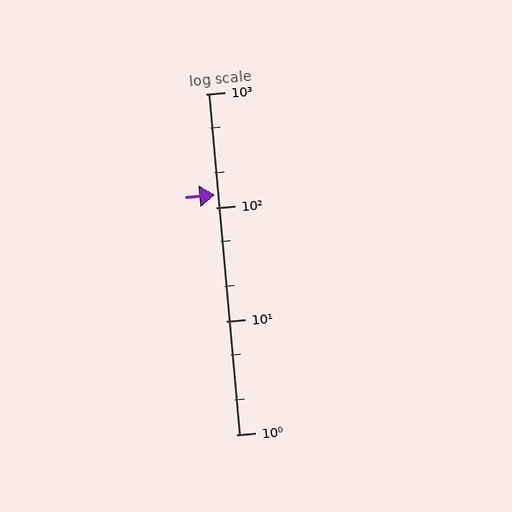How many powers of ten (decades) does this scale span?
The scale spans 3 decades, from 1 to 1000.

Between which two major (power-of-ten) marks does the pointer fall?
The pointer is between 100 and 1000.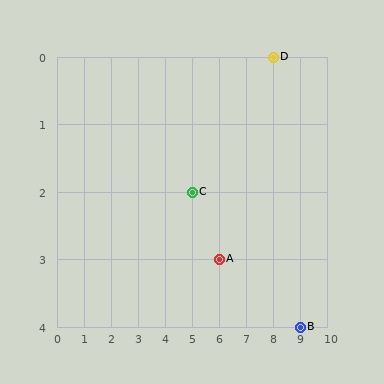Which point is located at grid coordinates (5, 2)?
Point C is at (5, 2).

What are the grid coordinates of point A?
Point A is at grid coordinates (6, 3).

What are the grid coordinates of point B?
Point B is at grid coordinates (9, 4).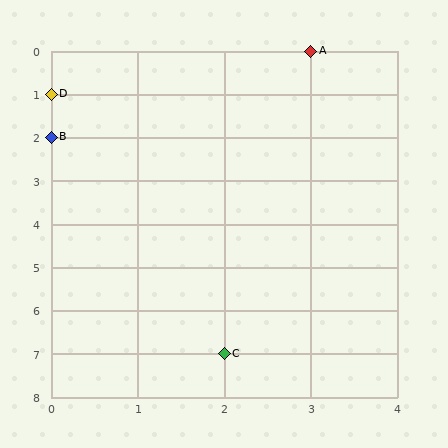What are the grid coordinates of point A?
Point A is at grid coordinates (3, 0).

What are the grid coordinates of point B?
Point B is at grid coordinates (0, 2).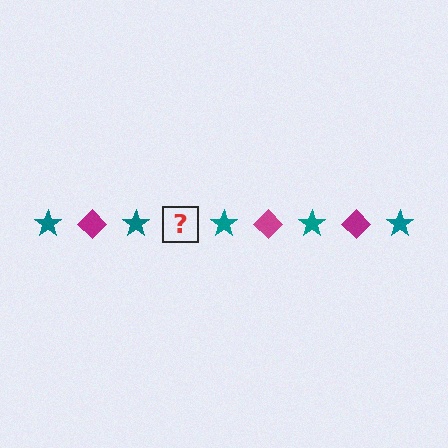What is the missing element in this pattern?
The missing element is a magenta diamond.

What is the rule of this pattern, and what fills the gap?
The rule is that the pattern alternates between teal star and magenta diamond. The gap should be filled with a magenta diamond.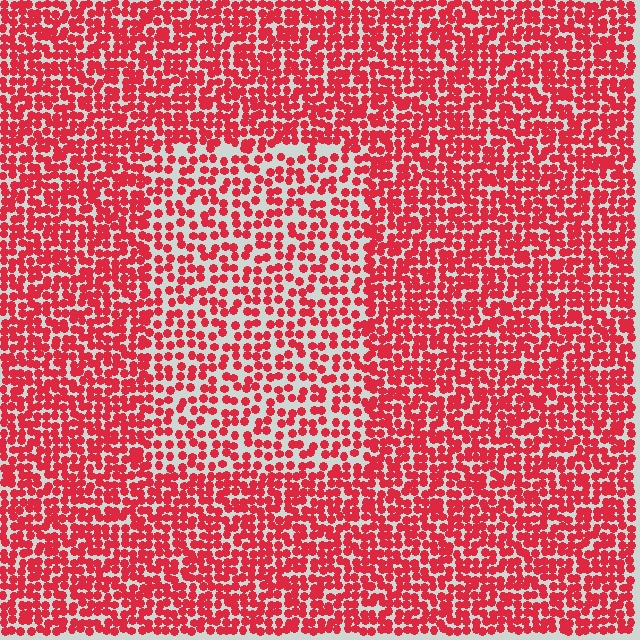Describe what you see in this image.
The image contains small red elements arranged at two different densities. A rectangle-shaped region is visible where the elements are less densely packed than the surrounding area.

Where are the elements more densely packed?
The elements are more densely packed outside the rectangle boundary.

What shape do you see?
I see a rectangle.